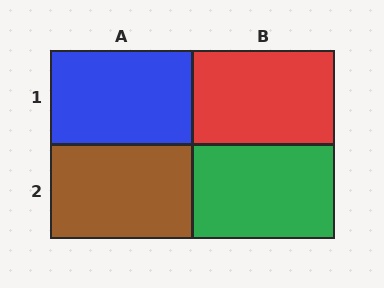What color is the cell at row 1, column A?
Blue.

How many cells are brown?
1 cell is brown.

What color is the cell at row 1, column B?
Red.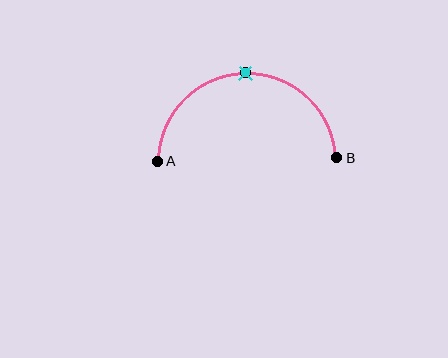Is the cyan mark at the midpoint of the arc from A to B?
Yes. The cyan mark lies on the arc at equal arc-length from both A and B — it is the arc midpoint.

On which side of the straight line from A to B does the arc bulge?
The arc bulges above the straight line connecting A and B.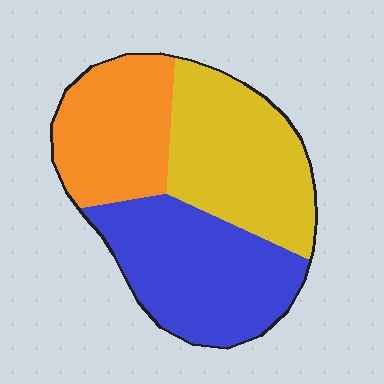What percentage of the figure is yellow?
Yellow takes up about one third (1/3) of the figure.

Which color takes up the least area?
Orange, at roughly 25%.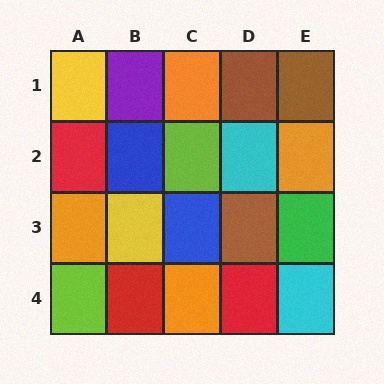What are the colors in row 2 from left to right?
Red, blue, lime, cyan, orange.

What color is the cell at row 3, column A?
Orange.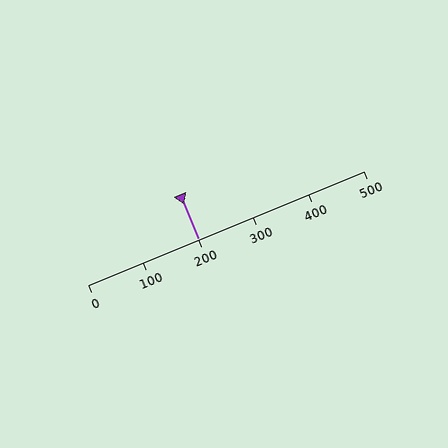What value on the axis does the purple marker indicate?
The marker indicates approximately 200.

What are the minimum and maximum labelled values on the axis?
The axis runs from 0 to 500.